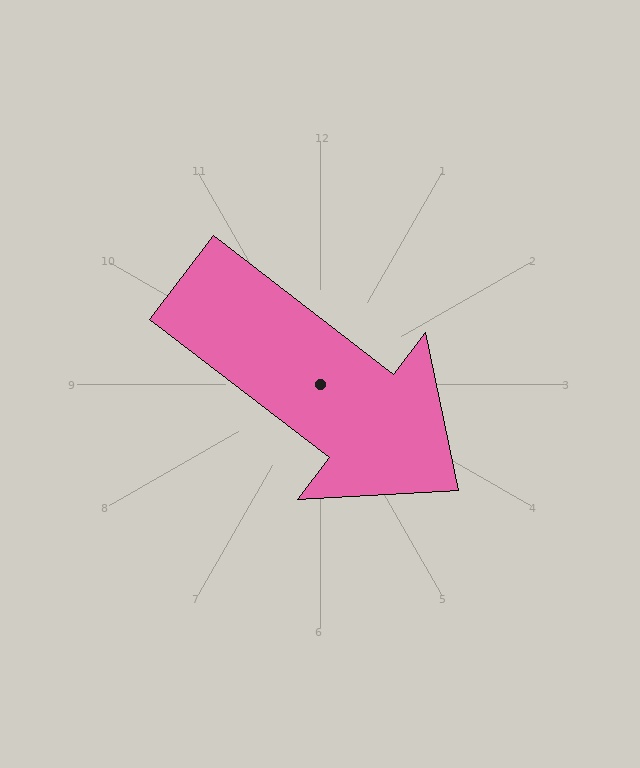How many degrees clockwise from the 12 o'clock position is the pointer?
Approximately 128 degrees.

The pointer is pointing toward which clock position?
Roughly 4 o'clock.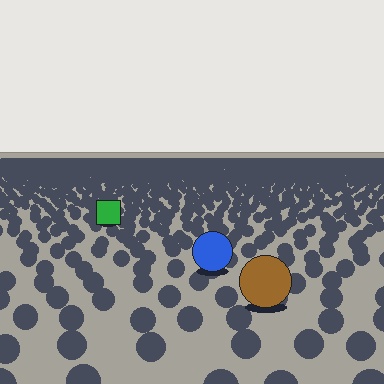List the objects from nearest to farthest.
From nearest to farthest: the brown circle, the blue circle, the green square.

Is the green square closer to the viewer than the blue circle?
No. The blue circle is closer — you can tell from the texture gradient: the ground texture is coarser near it.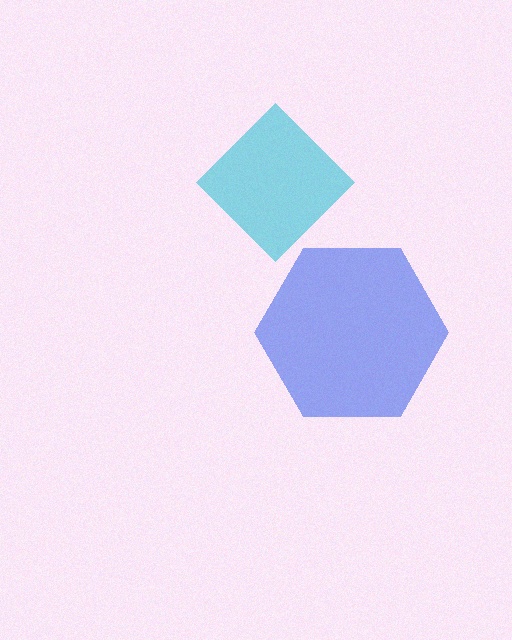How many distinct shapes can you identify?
There are 2 distinct shapes: a cyan diamond, a blue hexagon.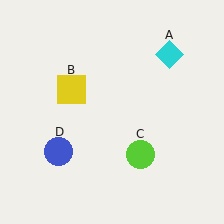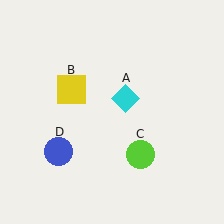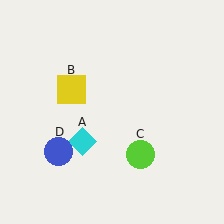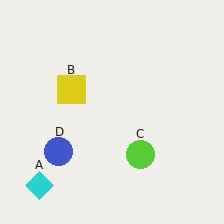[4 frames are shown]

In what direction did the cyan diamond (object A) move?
The cyan diamond (object A) moved down and to the left.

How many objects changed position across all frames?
1 object changed position: cyan diamond (object A).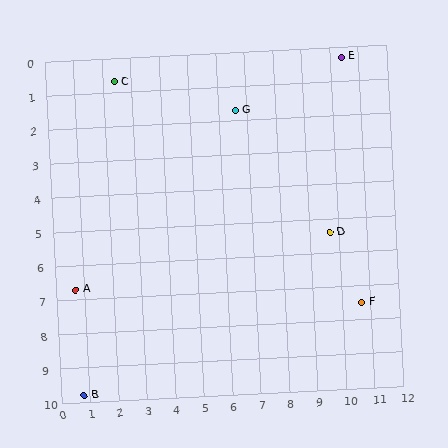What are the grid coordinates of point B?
Point B is at approximately (0.8, 9.8).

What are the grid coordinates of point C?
Point C is at approximately (2.4, 0.7).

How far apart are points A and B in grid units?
Points A and B are about 3.1 grid units apart.